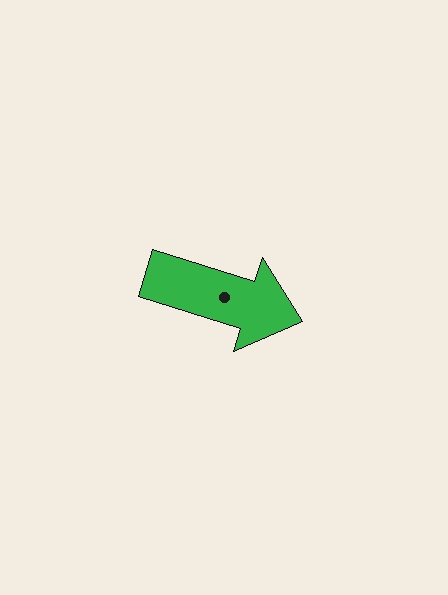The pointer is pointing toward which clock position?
Roughly 4 o'clock.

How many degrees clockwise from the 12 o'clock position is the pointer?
Approximately 107 degrees.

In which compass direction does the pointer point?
East.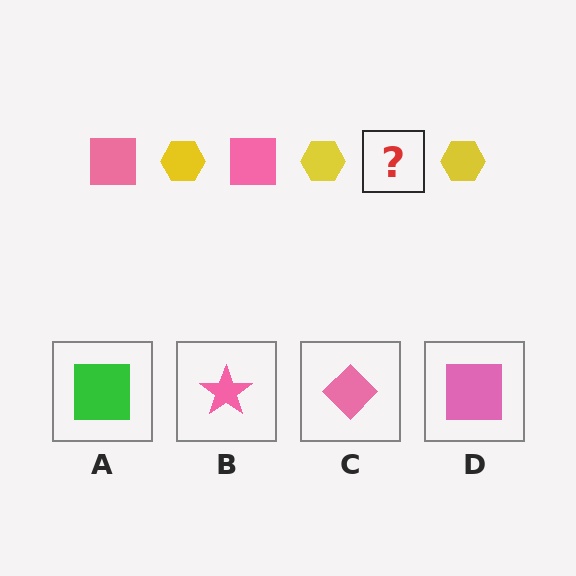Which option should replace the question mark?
Option D.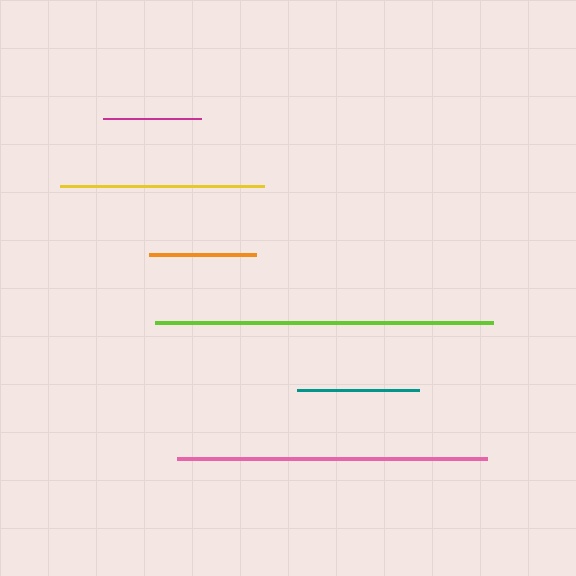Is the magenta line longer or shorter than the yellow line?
The yellow line is longer than the magenta line.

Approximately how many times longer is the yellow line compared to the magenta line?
The yellow line is approximately 2.1 times the length of the magenta line.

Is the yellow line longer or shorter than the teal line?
The yellow line is longer than the teal line.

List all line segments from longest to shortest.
From longest to shortest: lime, pink, yellow, teal, orange, magenta.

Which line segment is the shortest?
The magenta line is the shortest at approximately 97 pixels.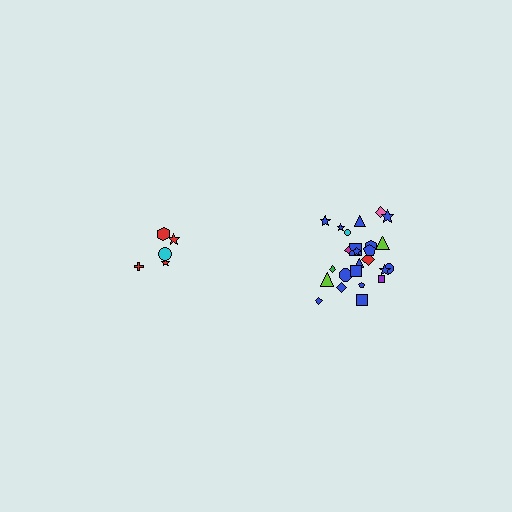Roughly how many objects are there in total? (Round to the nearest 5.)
Roughly 30 objects in total.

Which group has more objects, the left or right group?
The right group.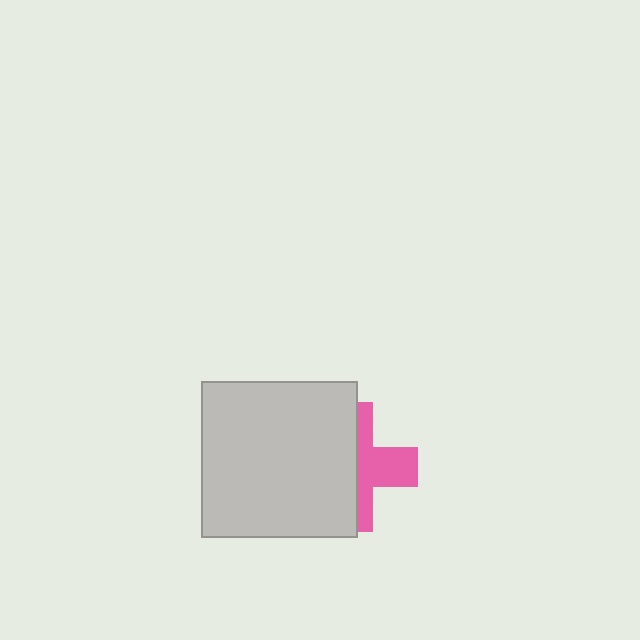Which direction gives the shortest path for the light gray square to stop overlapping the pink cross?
Moving left gives the shortest separation.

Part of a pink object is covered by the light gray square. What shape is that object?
It is a cross.